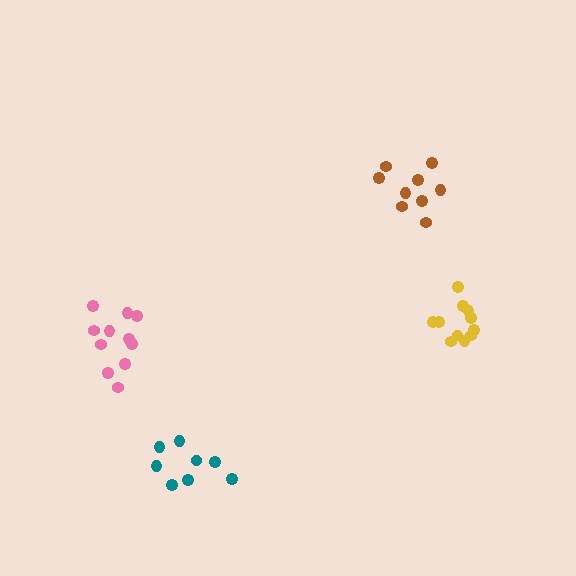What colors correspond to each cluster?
The clusters are colored: yellow, brown, teal, pink.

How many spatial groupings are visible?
There are 4 spatial groupings.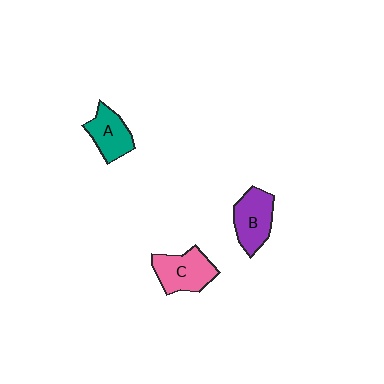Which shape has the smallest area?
Shape A (teal).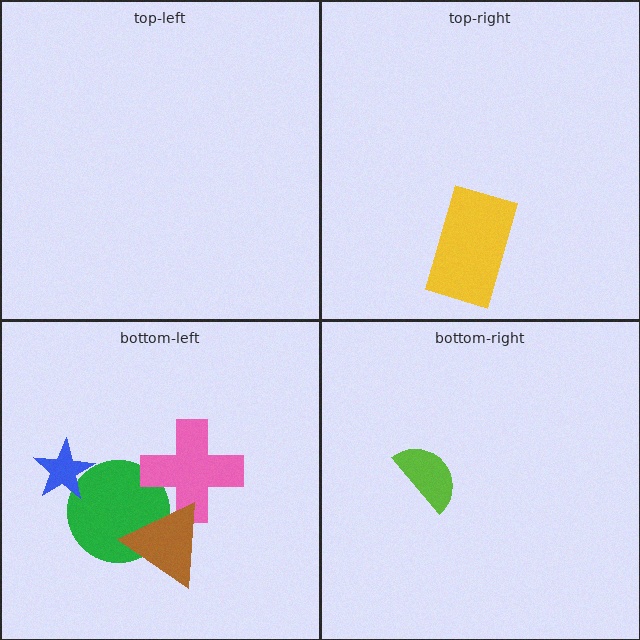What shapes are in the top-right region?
The yellow rectangle.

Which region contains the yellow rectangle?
The top-right region.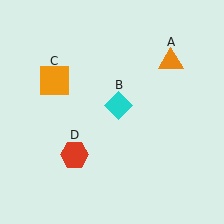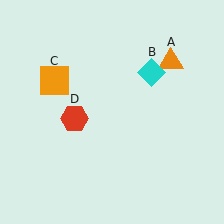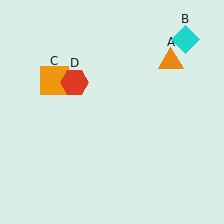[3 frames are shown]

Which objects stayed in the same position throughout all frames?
Orange triangle (object A) and orange square (object C) remained stationary.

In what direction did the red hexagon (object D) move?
The red hexagon (object D) moved up.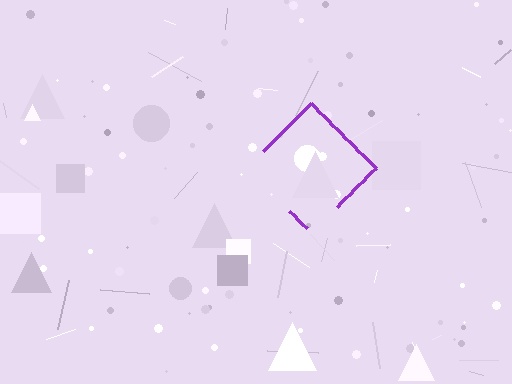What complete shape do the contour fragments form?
The contour fragments form a diamond.